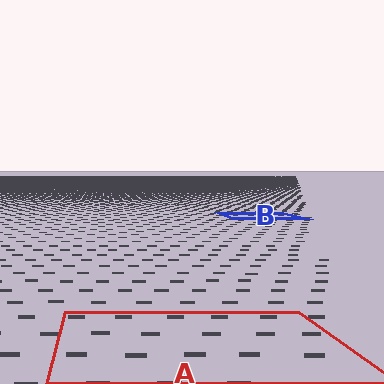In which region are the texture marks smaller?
The texture marks are smaller in region B, because it is farther away.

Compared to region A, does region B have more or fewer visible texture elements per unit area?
Region B has more texture elements per unit area — they are packed more densely because it is farther away.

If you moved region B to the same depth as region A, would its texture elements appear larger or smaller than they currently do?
They would appear larger. At a closer depth, the same texture elements are projected at a bigger on-screen size.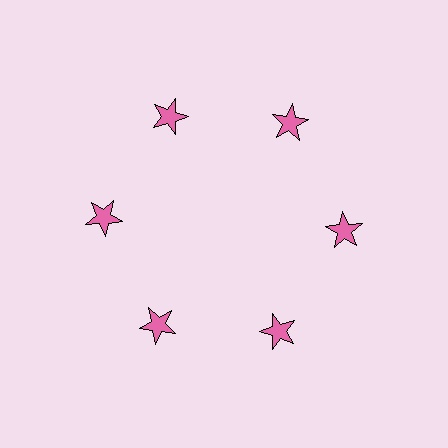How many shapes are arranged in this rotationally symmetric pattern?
There are 6 shapes, arranged in 6 groups of 1.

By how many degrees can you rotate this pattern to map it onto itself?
The pattern maps onto itself every 60 degrees of rotation.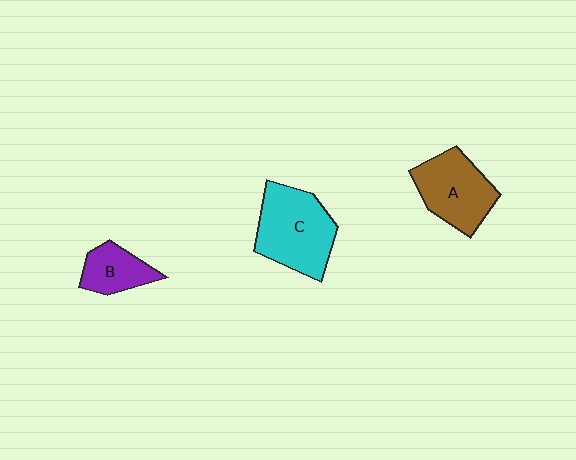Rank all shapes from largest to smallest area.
From largest to smallest: C (cyan), A (brown), B (purple).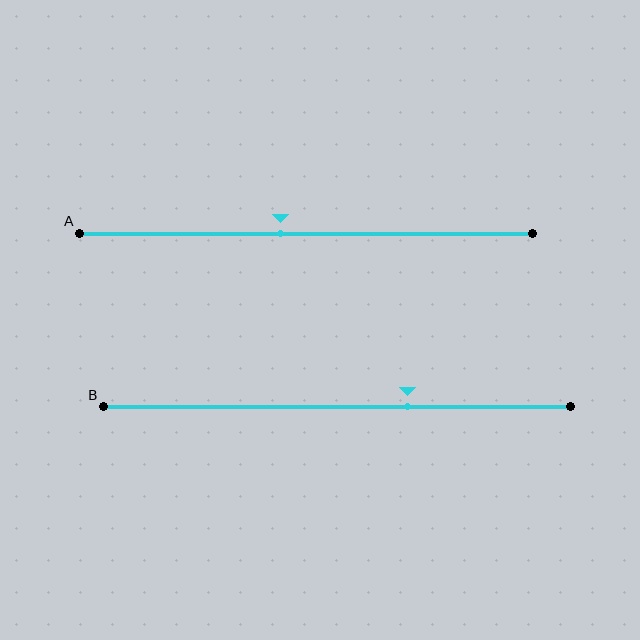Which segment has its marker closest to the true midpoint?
Segment A has its marker closest to the true midpoint.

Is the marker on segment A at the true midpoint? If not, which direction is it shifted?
No, the marker on segment A is shifted to the left by about 6% of the segment length.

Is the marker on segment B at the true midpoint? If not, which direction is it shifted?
No, the marker on segment B is shifted to the right by about 15% of the segment length.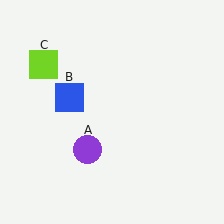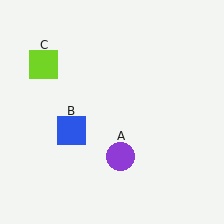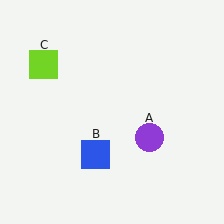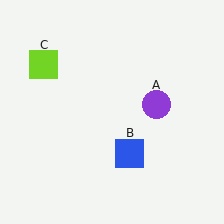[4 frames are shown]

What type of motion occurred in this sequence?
The purple circle (object A), blue square (object B) rotated counterclockwise around the center of the scene.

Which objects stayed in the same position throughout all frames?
Lime square (object C) remained stationary.